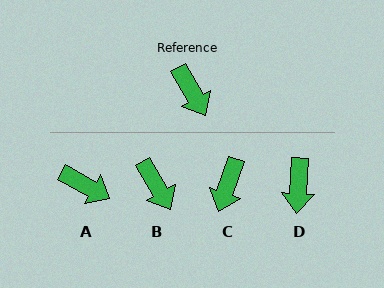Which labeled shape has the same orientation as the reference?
B.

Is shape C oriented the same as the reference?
No, it is off by about 49 degrees.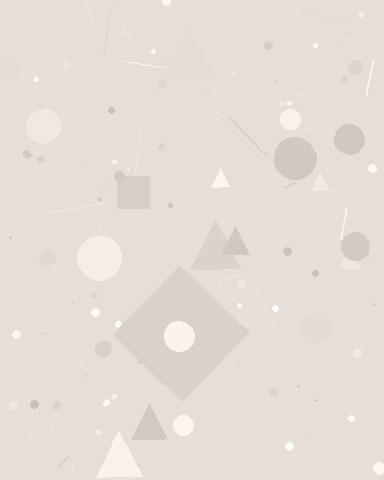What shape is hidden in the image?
A diamond is hidden in the image.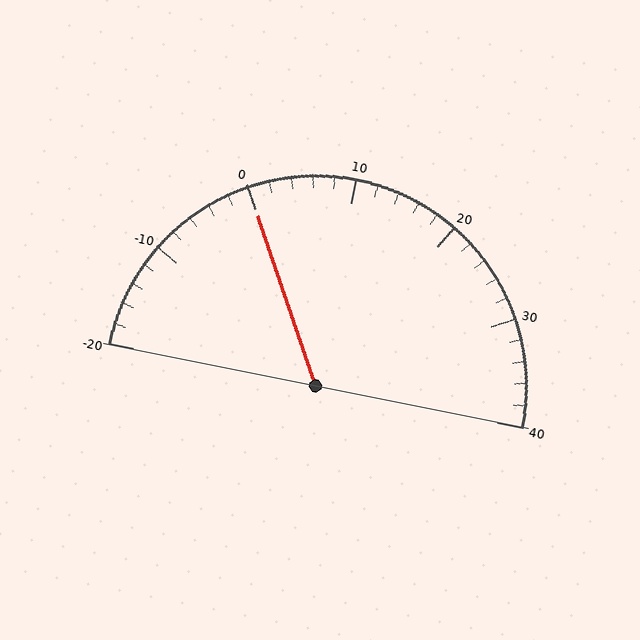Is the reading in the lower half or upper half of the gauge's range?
The reading is in the lower half of the range (-20 to 40).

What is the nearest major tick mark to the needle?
The nearest major tick mark is 0.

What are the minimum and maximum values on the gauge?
The gauge ranges from -20 to 40.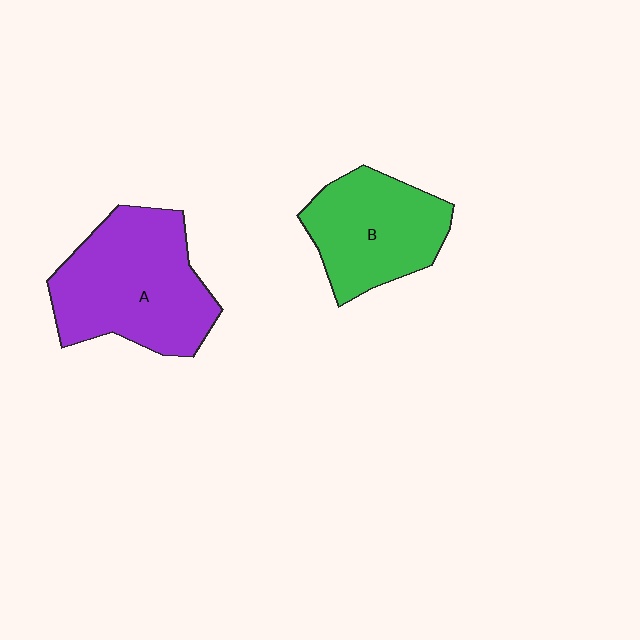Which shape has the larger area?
Shape A (purple).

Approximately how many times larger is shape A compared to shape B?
Approximately 1.3 times.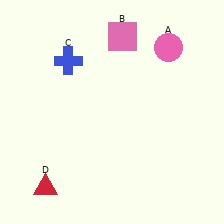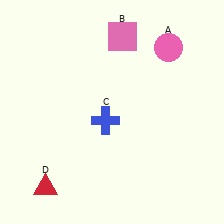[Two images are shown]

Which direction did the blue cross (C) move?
The blue cross (C) moved down.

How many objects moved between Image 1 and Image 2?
1 object moved between the two images.